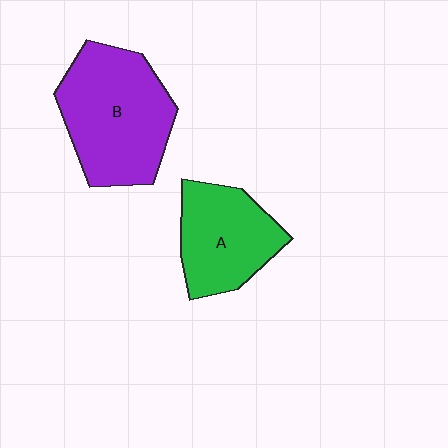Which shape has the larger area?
Shape B (purple).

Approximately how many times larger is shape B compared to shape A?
Approximately 1.4 times.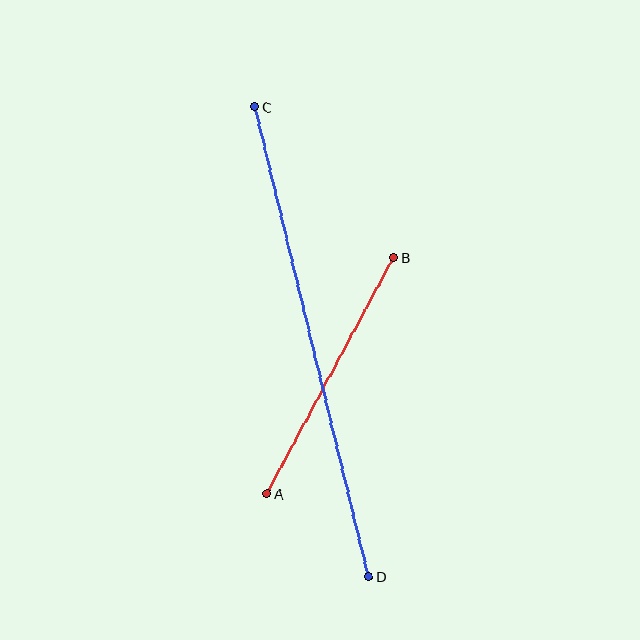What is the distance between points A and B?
The distance is approximately 268 pixels.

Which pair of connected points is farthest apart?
Points C and D are farthest apart.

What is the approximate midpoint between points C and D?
The midpoint is at approximately (312, 342) pixels.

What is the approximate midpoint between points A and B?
The midpoint is at approximately (330, 376) pixels.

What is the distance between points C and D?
The distance is approximately 483 pixels.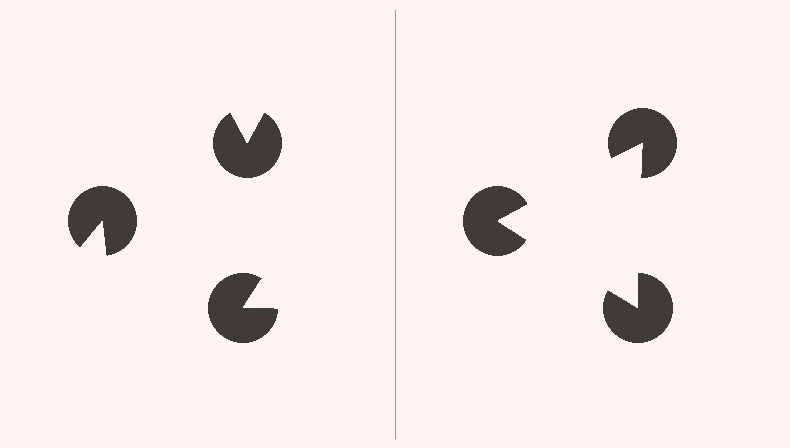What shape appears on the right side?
An illusory triangle.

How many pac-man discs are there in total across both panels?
6 — 3 on each side.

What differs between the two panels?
The pac-man discs are positioned identically on both sides; only the wedge orientations differ. On the right they align to a triangle; on the left they are misaligned.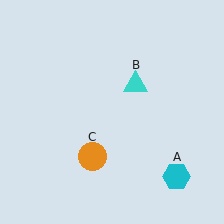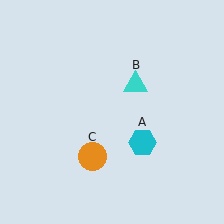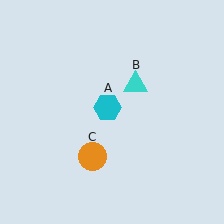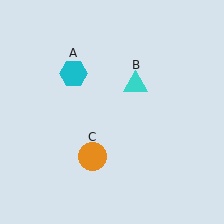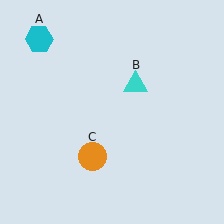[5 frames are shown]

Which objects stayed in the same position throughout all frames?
Cyan triangle (object B) and orange circle (object C) remained stationary.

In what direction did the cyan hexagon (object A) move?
The cyan hexagon (object A) moved up and to the left.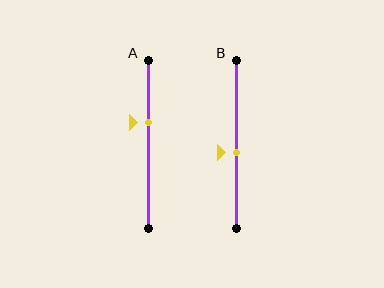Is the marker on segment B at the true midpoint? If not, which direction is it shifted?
No, the marker on segment B is shifted downward by about 5% of the segment length.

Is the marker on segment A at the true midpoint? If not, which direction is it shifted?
No, the marker on segment A is shifted upward by about 13% of the segment length.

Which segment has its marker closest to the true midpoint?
Segment B has its marker closest to the true midpoint.